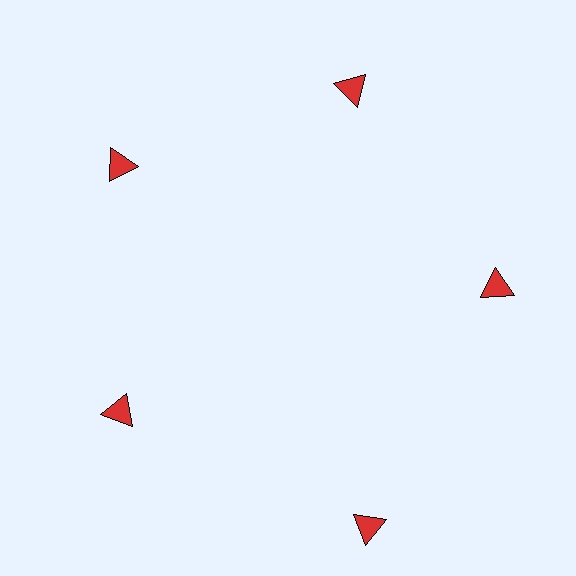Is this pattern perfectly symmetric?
No. The 5 red triangles are arranged in a ring, but one element near the 5 o'clock position is pushed outward from the center, breaking the 5-fold rotational symmetry.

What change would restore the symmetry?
The symmetry would be restored by moving it inward, back onto the ring so that all 5 triangles sit at equal angles and equal distance from the center.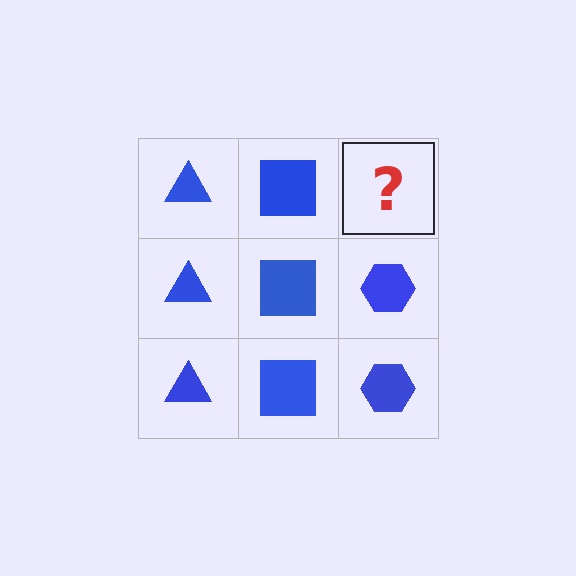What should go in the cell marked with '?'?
The missing cell should contain a blue hexagon.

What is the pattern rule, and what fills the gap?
The rule is that each column has a consistent shape. The gap should be filled with a blue hexagon.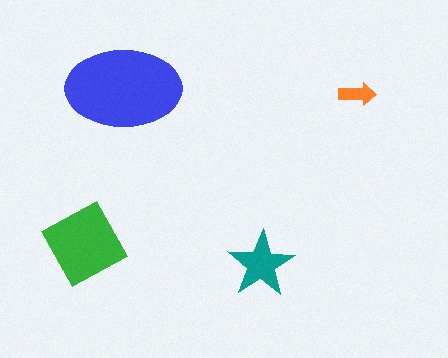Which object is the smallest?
The orange arrow.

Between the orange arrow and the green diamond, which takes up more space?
The green diamond.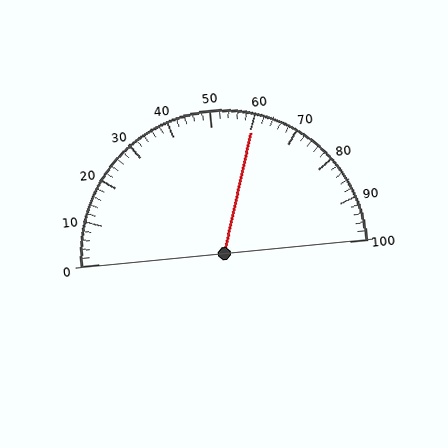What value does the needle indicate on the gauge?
The needle indicates approximately 60.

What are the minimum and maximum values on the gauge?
The gauge ranges from 0 to 100.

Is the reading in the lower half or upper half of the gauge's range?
The reading is in the upper half of the range (0 to 100).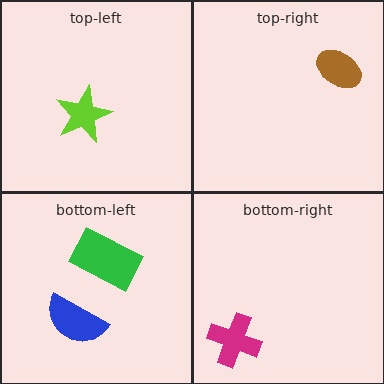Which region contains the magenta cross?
The bottom-right region.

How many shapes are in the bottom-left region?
2.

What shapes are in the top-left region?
The lime star.